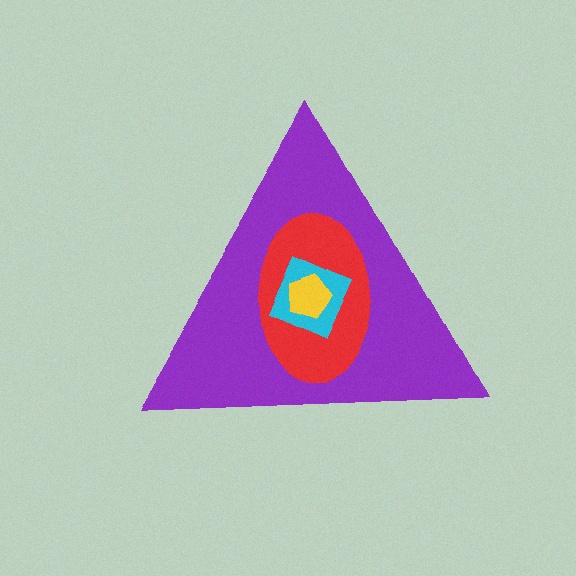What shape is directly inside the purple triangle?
The red ellipse.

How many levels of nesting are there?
4.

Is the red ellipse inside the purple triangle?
Yes.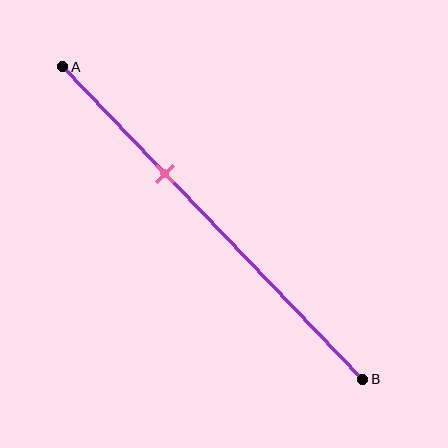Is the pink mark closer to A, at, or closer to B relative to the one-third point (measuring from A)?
The pink mark is approximately at the one-third point of segment AB.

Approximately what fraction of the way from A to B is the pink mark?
The pink mark is approximately 35% of the way from A to B.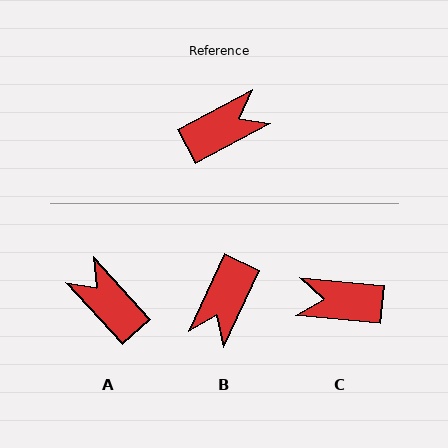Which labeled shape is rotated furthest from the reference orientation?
C, about 147 degrees away.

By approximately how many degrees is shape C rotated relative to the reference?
Approximately 147 degrees counter-clockwise.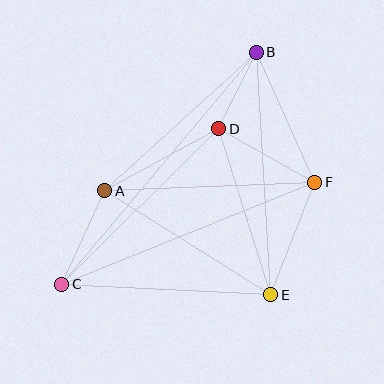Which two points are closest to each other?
Points B and D are closest to each other.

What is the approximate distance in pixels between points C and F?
The distance between C and F is approximately 273 pixels.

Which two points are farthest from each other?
Points B and C are farthest from each other.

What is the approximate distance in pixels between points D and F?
The distance between D and F is approximately 110 pixels.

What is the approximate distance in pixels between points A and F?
The distance between A and F is approximately 210 pixels.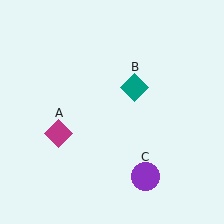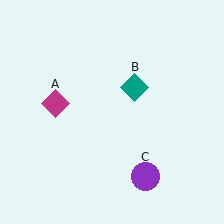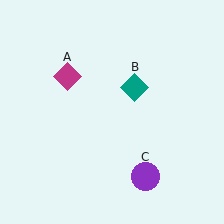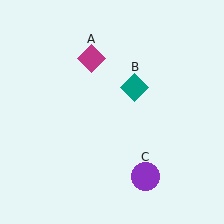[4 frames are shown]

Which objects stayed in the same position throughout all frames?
Teal diamond (object B) and purple circle (object C) remained stationary.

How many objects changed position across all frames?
1 object changed position: magenta diamond (object A).